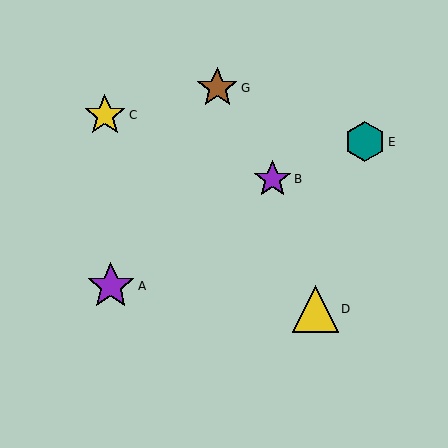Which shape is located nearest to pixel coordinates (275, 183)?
The purple star (labeled B) at (272, 179) is nearest to that location.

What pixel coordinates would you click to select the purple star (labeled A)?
Click at (111, 286) to select the purple star A.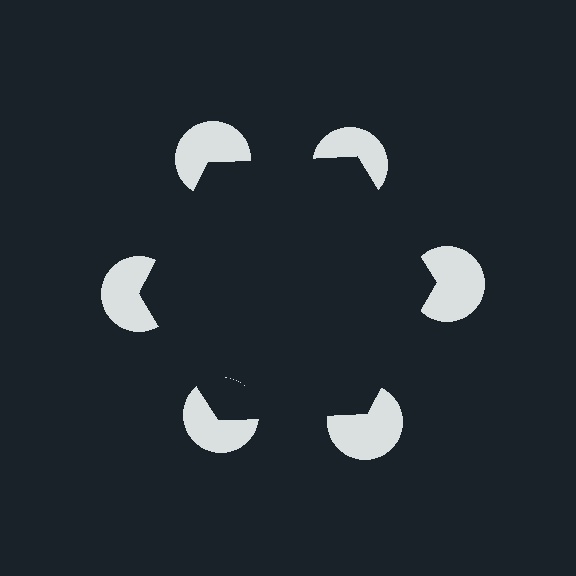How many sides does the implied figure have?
6 sides.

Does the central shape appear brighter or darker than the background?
It typically appears slightly darker than the background, even though no actual brightness change is drawn.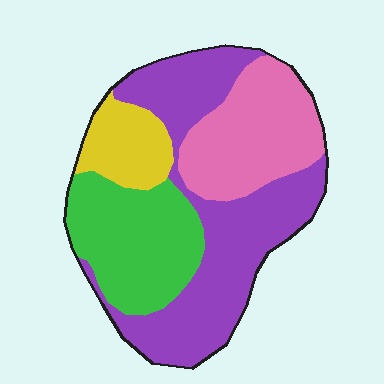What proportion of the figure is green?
Green takes up about one quarter (1/4) of the figure.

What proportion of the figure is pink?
Pink covers around 25% of the figure.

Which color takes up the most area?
Purple, at roughly 40%.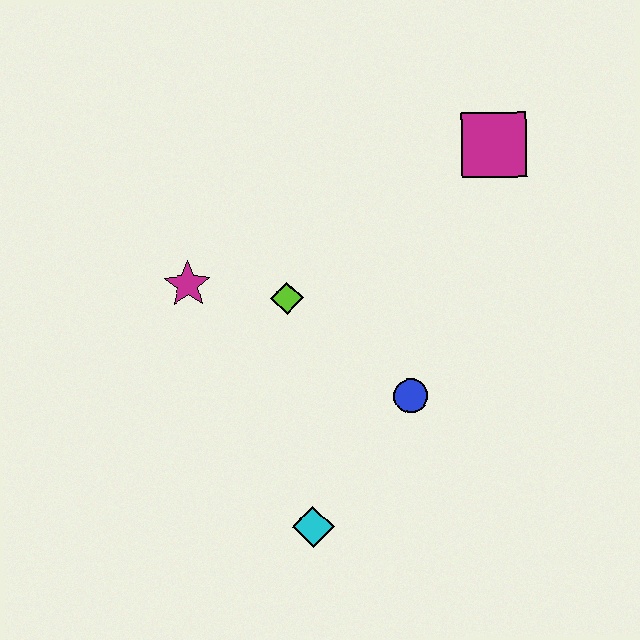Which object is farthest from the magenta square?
The cyan diamond is farthest from the magenta square.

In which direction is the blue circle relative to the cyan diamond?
The blue circle is above the cyan diamond.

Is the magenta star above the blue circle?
Yes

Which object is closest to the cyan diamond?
The blue circle is closest to the cyan diamond.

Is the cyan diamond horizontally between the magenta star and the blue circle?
Yes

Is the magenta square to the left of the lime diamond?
No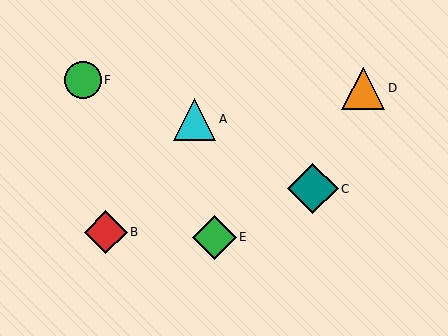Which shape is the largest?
The teal diamond (labeled C) is the largest.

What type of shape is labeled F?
Shape F is a green circle.